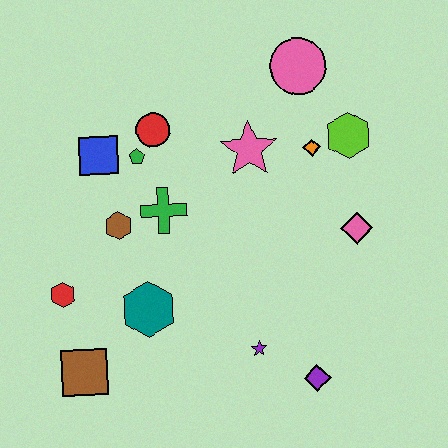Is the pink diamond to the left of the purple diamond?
No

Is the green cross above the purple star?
Yes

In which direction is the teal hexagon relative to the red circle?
The teal hexagon is below the red circle.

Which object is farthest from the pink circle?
The brown square is farthest from the pink circle.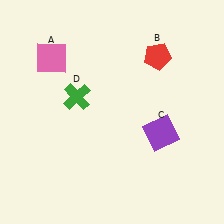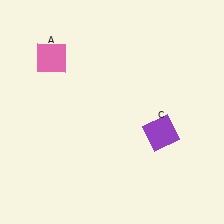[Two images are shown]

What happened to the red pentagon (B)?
The red pentagon (B) was removed in Image 2. It was in the top-right area of Image 1.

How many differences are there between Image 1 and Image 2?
There are 2 differences between the two images.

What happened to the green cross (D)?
The green cross (D) was removed in Image 2. It was in the top-left area of Image 1.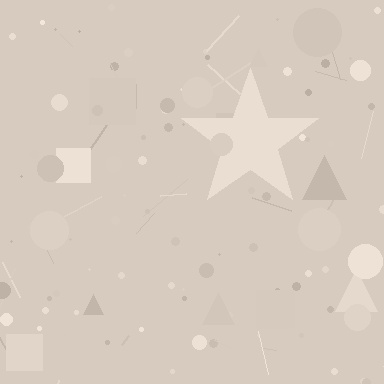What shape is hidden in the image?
A star is hidden in the image.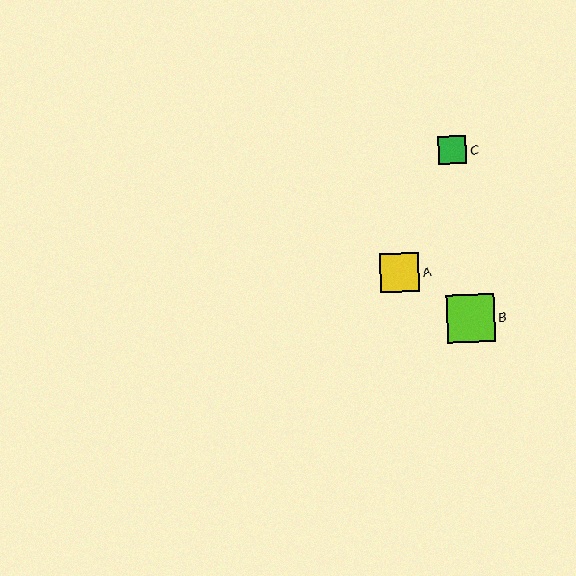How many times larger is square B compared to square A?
Square B is approximately 1.2 times the size of square A.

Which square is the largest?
Square B is the largest with a size of approximately 48 pixels.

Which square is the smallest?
Square C is the smallest with a size of approximately 28 pixels.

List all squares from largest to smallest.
From largest to smallest: B, A, C.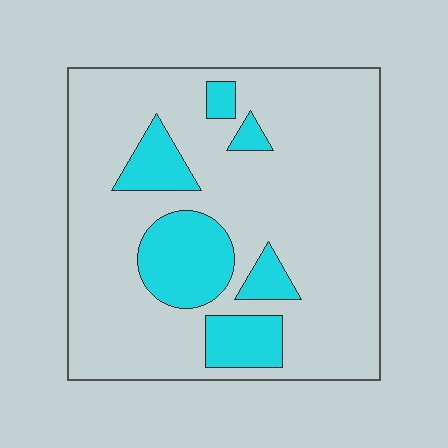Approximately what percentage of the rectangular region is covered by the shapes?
Approximately 20%.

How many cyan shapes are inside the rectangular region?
6.